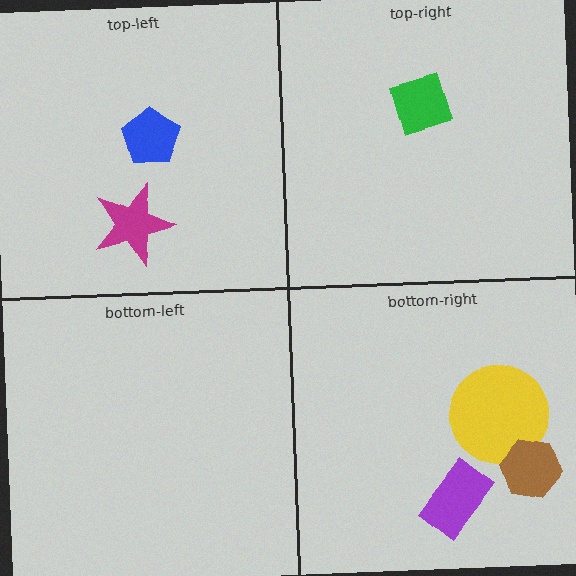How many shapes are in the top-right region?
1.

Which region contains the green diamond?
The top-right region.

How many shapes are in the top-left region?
2.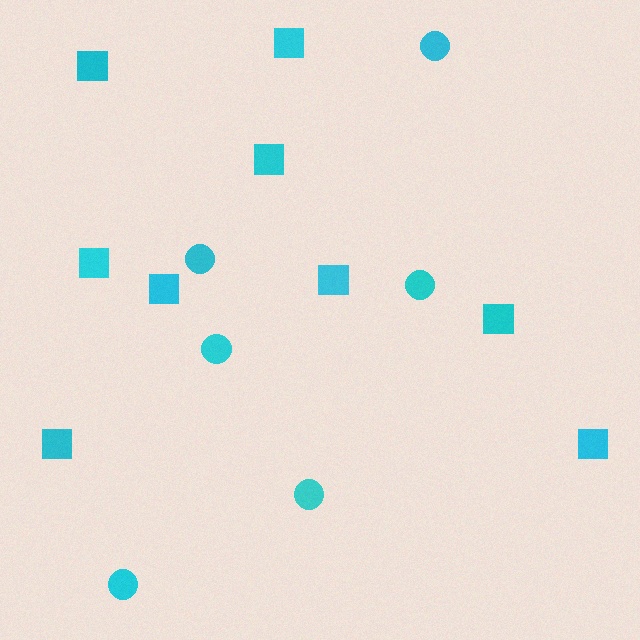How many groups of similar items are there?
There are 2 groups: one group of squares (9) and one group of circles (6).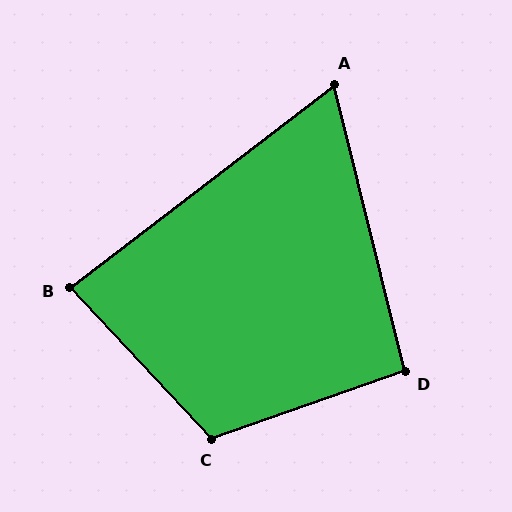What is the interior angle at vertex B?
Approximately 85 degrees (acute).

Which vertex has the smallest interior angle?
A, at approximately 66 degrees.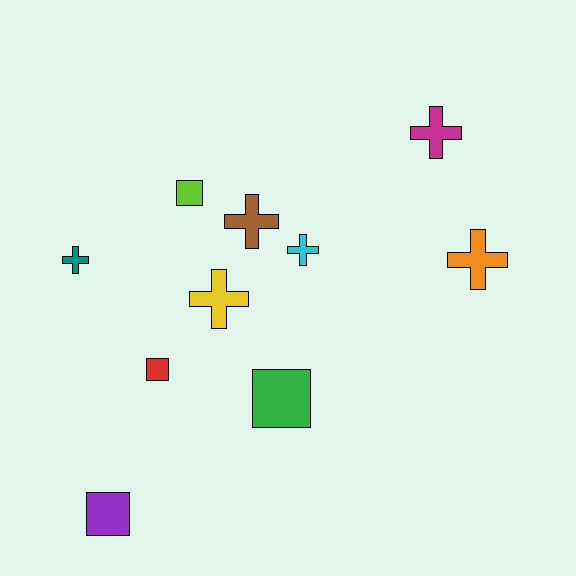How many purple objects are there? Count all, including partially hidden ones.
There is 1 purple object.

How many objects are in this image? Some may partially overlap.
There are 10 objects.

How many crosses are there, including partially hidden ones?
There are 6 crosses.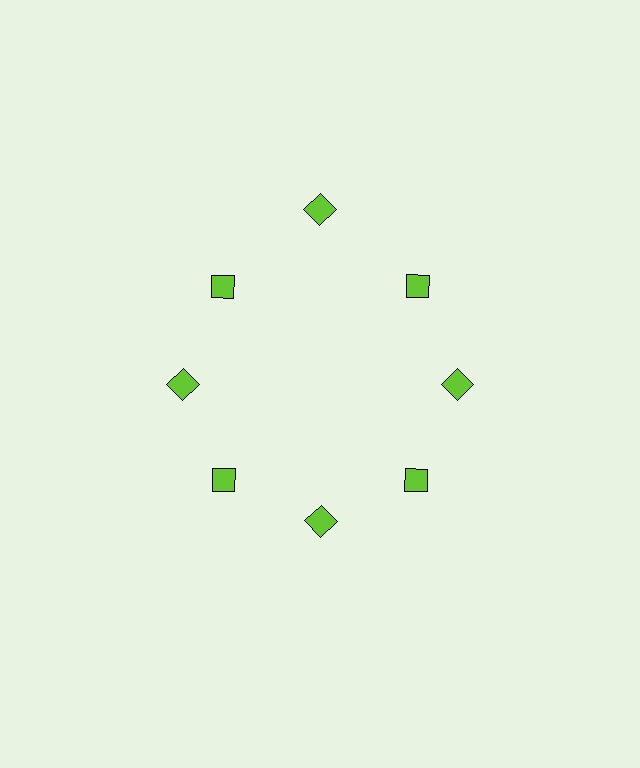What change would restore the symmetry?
The symmetry would be restored by moving it inward, back onto the ring so that all 8 squares sit at equal angles and equal distance from the center.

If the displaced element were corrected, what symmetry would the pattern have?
It would have 8-fold rotational symmetry — the pattern would map onto itself every 45 degrees.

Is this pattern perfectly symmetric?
No. The 8 lime squares are arranged in a ring, but one element near the 12 o'clock position is pushed outward from the center, breaking the 8-fold rotational symmetry.